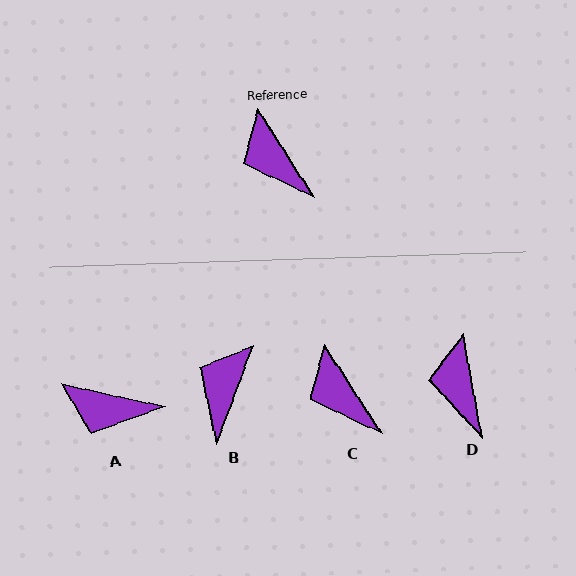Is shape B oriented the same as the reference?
No, it is off by about 53 degrees.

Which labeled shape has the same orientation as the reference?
C.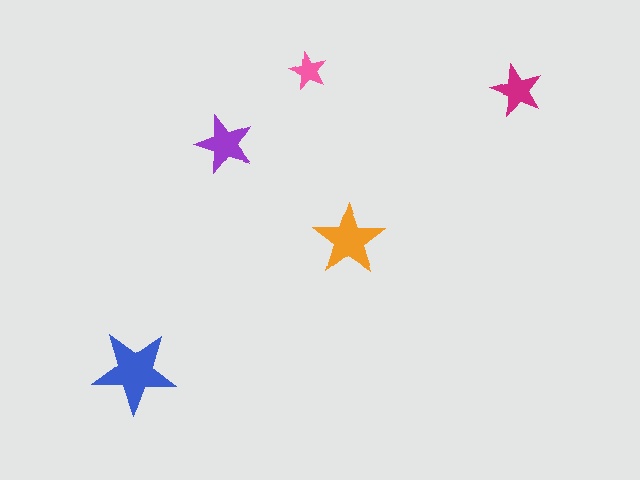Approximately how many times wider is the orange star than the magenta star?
About 1.5 times wider.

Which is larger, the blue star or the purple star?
The blue one.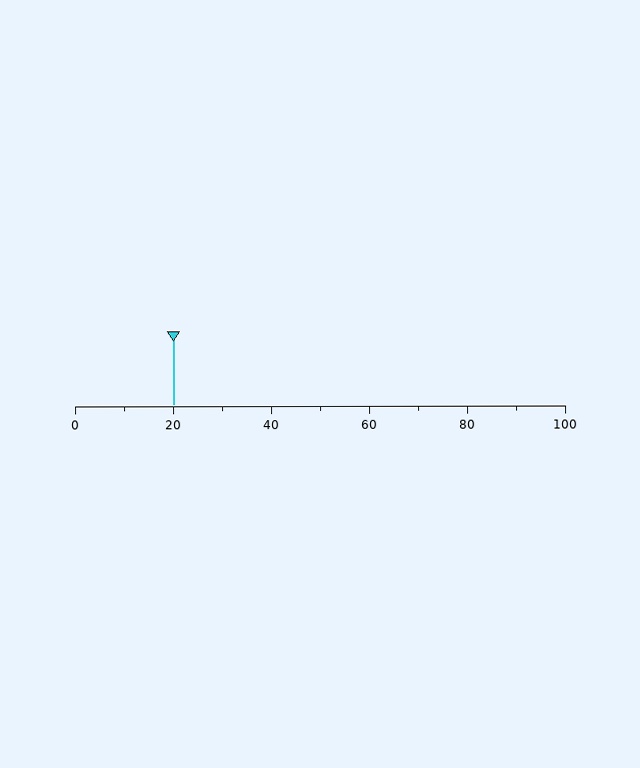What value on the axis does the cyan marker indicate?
The marker indicates approximately 20.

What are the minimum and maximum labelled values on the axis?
The axis runs from 0 to 100.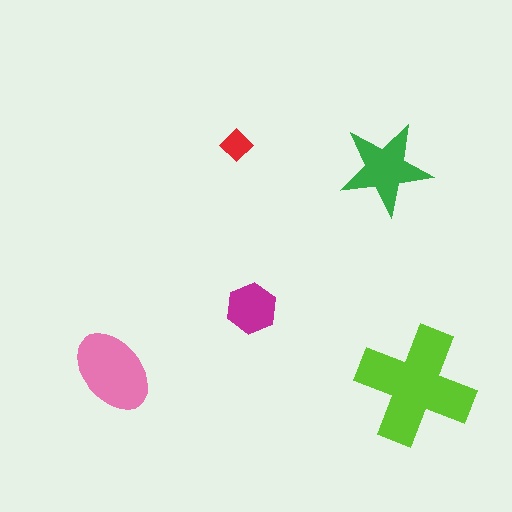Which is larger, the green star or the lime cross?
The lime cross.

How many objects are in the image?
There are 5 objects in the image.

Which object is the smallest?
The red diamond.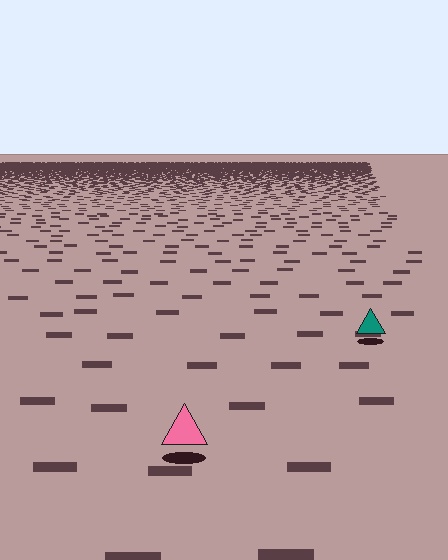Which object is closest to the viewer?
The pink triangle is closest. The texture marks near it are larger and more spread out.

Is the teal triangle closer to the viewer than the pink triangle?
No. The pink triangle is closer — you can tell from the texture gradient: the ground texture is coarser near it.